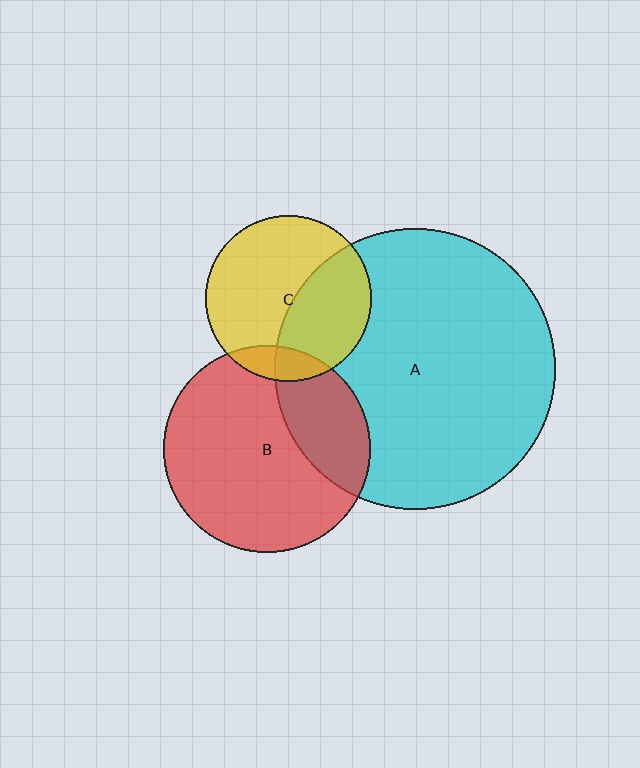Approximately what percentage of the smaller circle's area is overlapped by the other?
Approximately 25%.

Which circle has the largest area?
Circle A (cyan).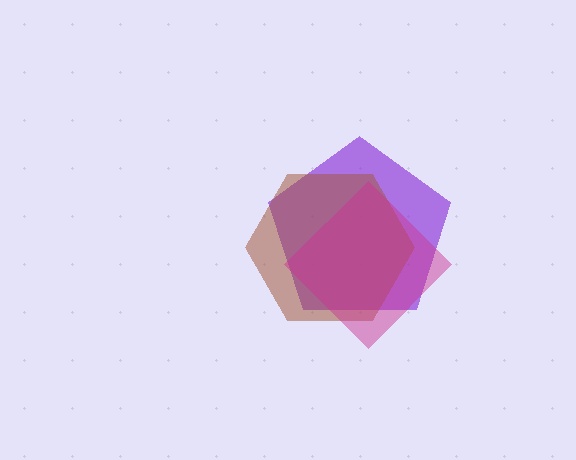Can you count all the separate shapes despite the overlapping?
Yes, there are 3 separate shapes.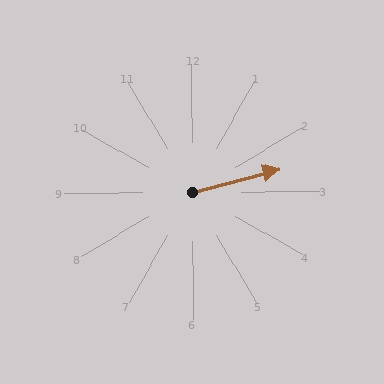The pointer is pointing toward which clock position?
Roughly 3 o'clock.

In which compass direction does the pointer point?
East.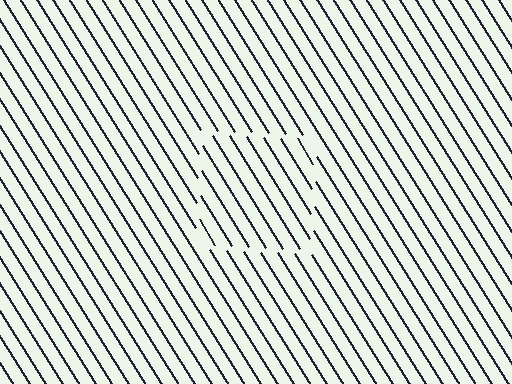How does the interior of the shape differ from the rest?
The interior of the shape contains the same grating, shifted by half a period — the contour is defined by the phase discontinuity where line-ends from the inner and outer gratings abut.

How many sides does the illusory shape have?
4 sides — the line-ends trace a square.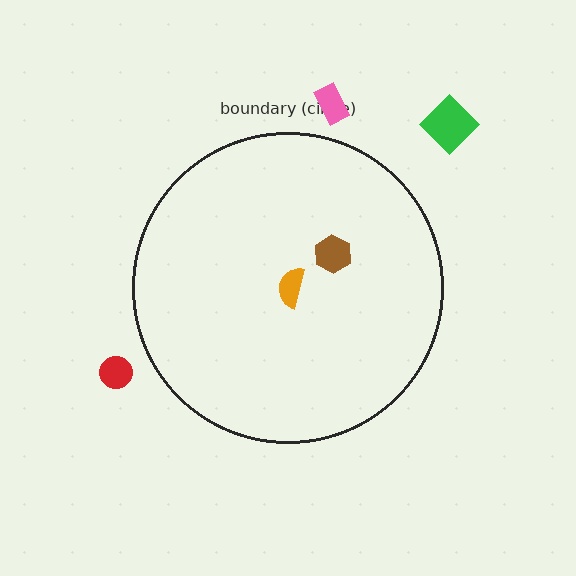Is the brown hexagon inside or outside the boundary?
Inside.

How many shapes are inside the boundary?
2 inside, 3 outside.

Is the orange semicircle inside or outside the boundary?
Inside.